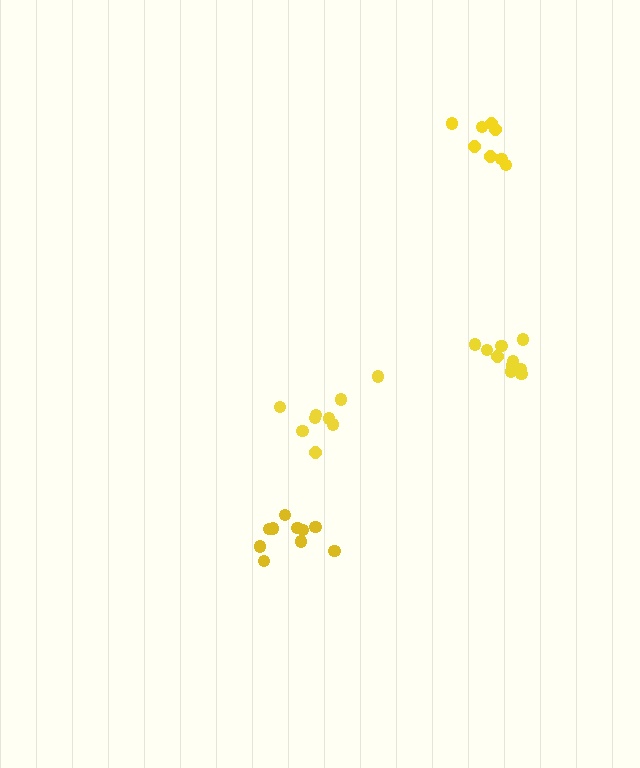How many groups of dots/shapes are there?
There are 4 groups.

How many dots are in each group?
Group 1: 9 dots, Group 2: 10 dots, Group 3: 8 dots, Group 4: 10 dots (37 total).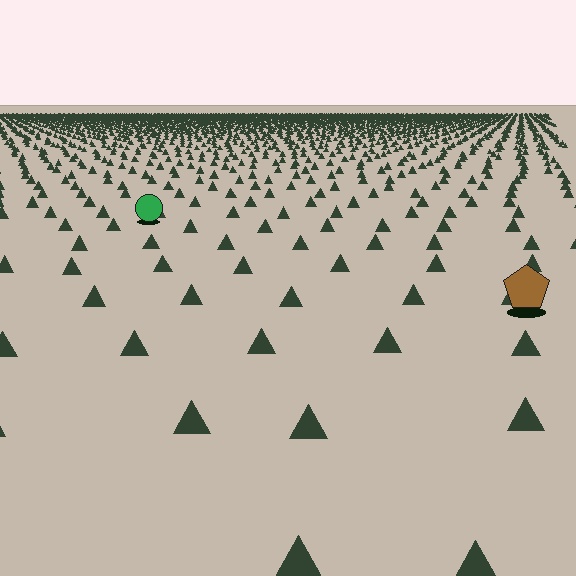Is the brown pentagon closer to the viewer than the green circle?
Yes. The brown pentagon is closer — you can tell from the texture gradient: the ground texture is coarser near it.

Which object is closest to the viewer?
The brown pentagon is closest. The texture marks near it are larger and more spread out.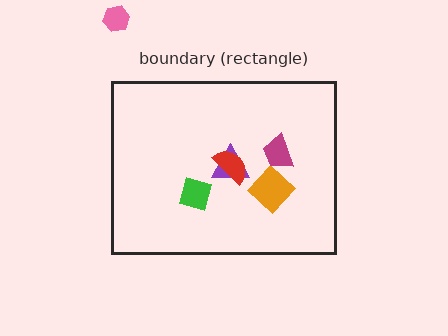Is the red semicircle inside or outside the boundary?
Inside.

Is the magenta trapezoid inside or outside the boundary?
Inside.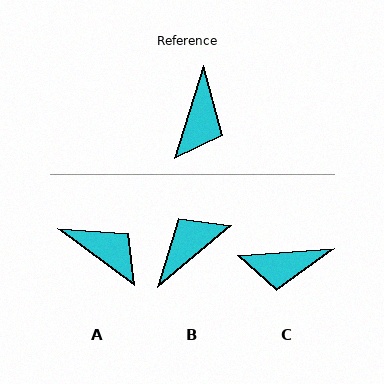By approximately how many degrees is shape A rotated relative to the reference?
Approximately 71 degrees counter-clockwise.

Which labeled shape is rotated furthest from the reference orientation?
B, about 147 degrees away.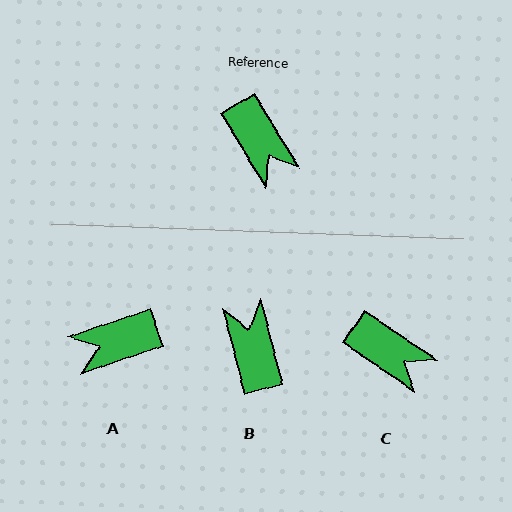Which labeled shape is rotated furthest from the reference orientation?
B, about 163 degrees away.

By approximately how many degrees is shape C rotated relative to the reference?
Approximately 24 degrees counter-clockwise.